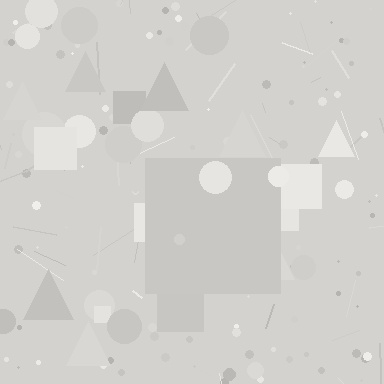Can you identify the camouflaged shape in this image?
The camouflaged shape is a square.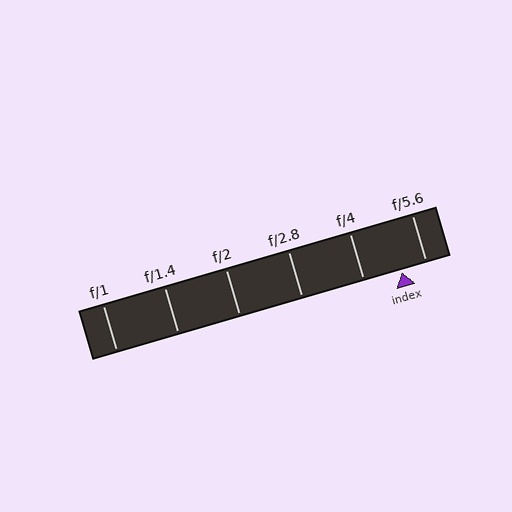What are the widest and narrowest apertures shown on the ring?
The widest aperture shown is f/1 and the narrowest is f/5.6.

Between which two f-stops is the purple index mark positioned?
The index mark is between f/4 and f/5.6.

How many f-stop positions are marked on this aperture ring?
There are 6 f-stop positions marked.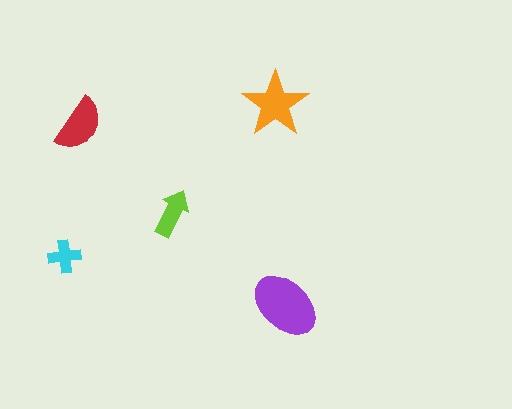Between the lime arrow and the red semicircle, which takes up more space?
The red semicircle.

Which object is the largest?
The purple ellipse.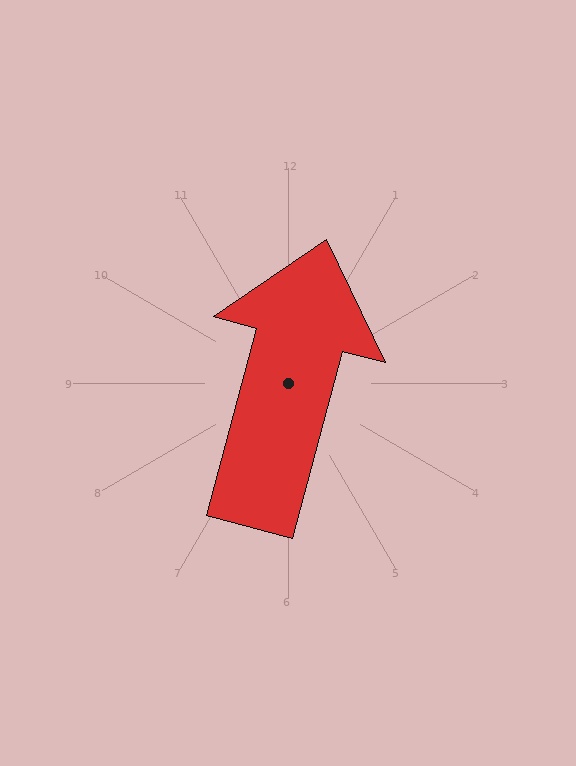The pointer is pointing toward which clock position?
Roughly 1 o'clock.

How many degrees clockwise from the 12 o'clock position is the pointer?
Approximately 15 degrees.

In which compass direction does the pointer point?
North.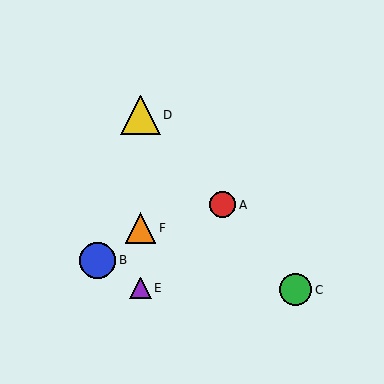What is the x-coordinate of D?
Object D is at x≈141.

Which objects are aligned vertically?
Objects D, E, F are aligned vertically.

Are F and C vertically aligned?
No, F is at x≈141 and C is at x≈296.